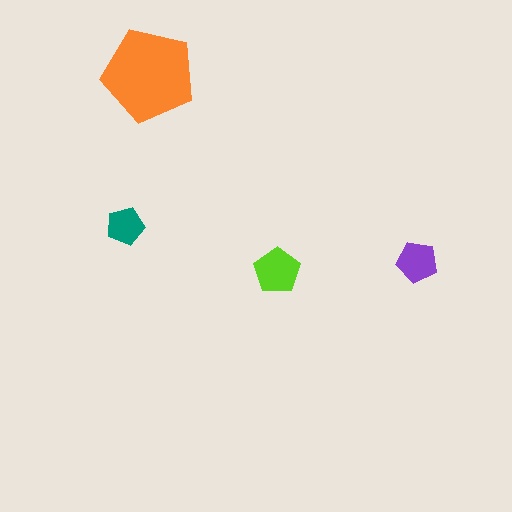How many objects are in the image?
There are 4 objects in the image.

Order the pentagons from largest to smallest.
the orange one, the lime one, the purple one, the teal one.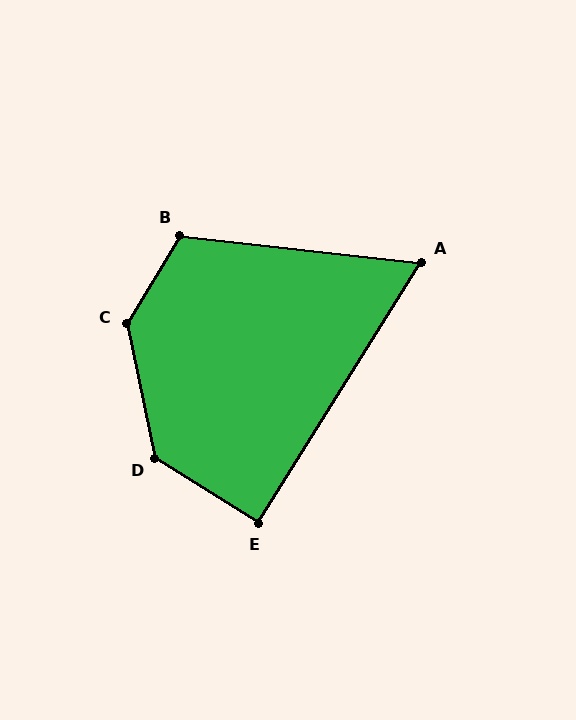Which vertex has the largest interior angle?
C, at approximately 137 degrees.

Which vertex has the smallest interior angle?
A, at approximately 64 degrees.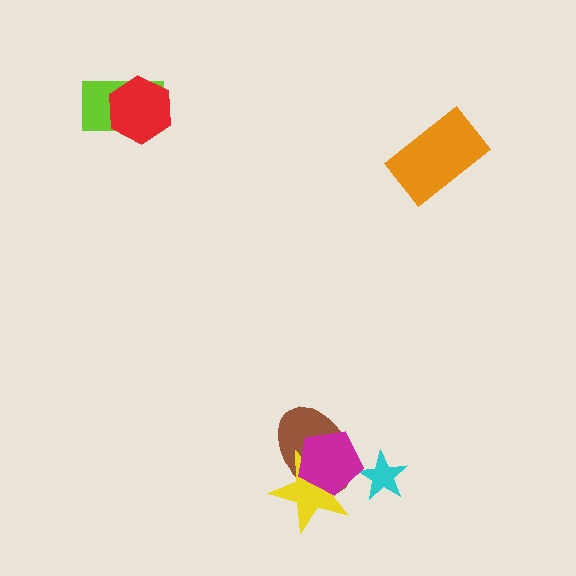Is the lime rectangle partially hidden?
Yes, it is partially covered by another shape.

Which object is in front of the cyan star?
The magenta pentagon is in front of the cyan star.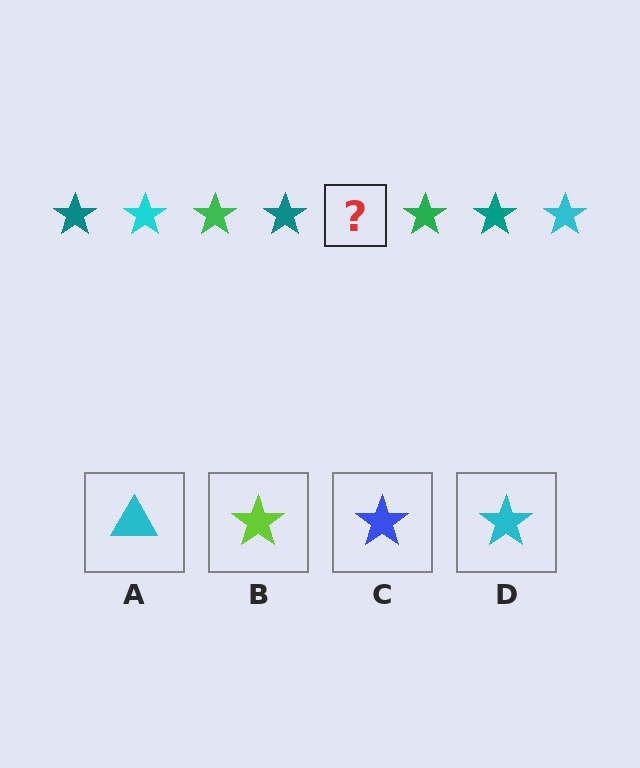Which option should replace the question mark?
Option D.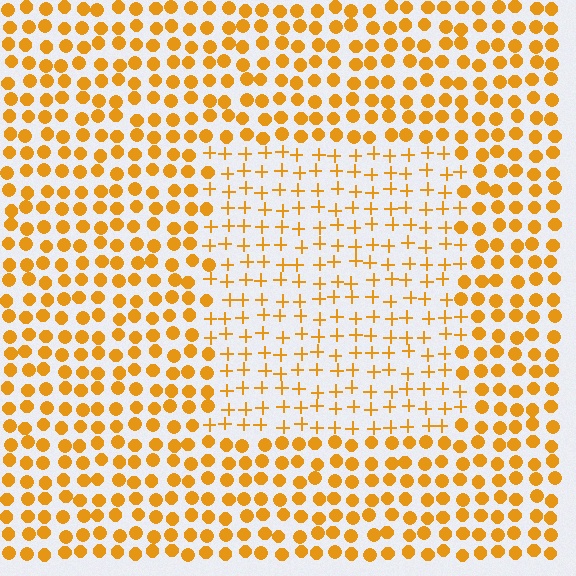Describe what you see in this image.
The image is filled with small orange elements arranged in a uniform grid. A rectangle-shaped region contains plus signs, while the surrounding area contains circles. The boundary is defined purely by the change in element shape.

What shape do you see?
I see a rectangle.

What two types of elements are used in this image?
The image uses plus signs inside the rectangle region and circles outside it.